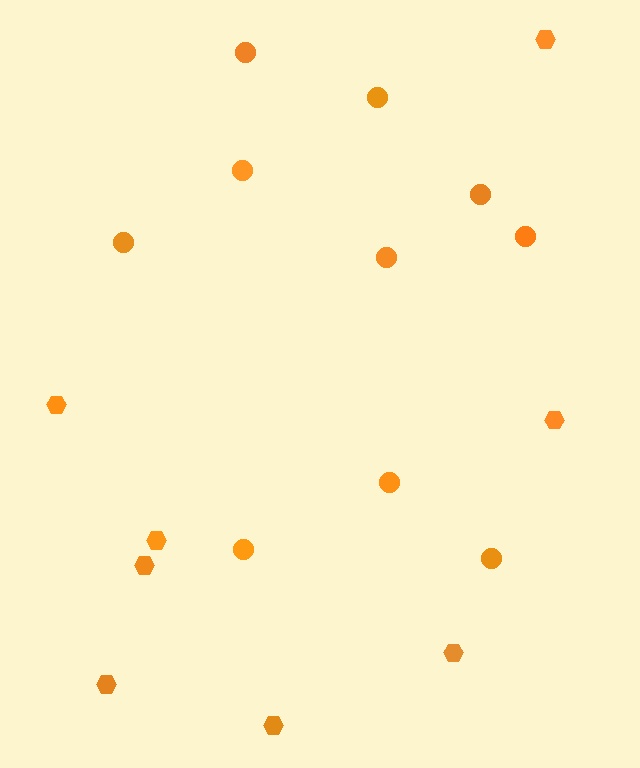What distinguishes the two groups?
There are 2 groups: one group of hexagons (8) and one group of circles (10).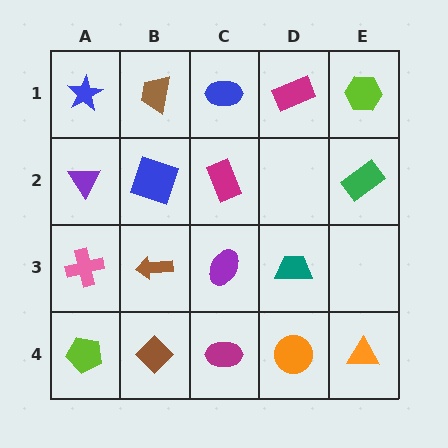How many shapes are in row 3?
4 shapes.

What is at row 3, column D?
A teal trapezoid.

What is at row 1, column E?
A lime hexagon.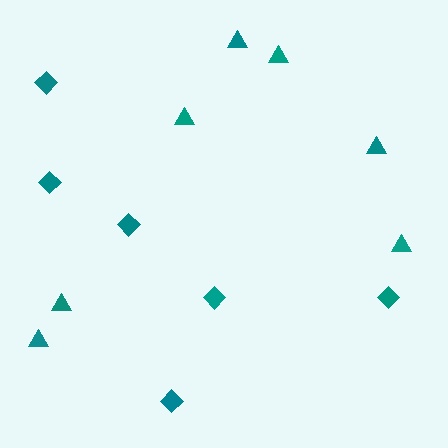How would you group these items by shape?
There are 2 groups: one group of diamonds (6) and one group of triangles (7).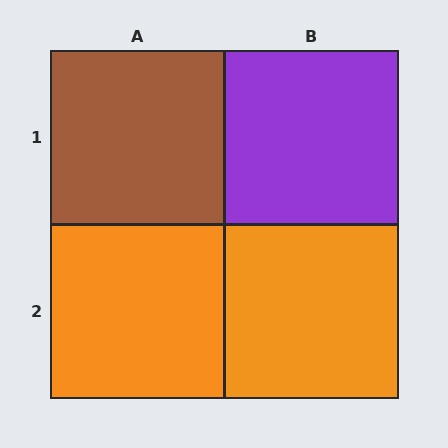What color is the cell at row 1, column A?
Brown.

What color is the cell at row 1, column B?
Purple.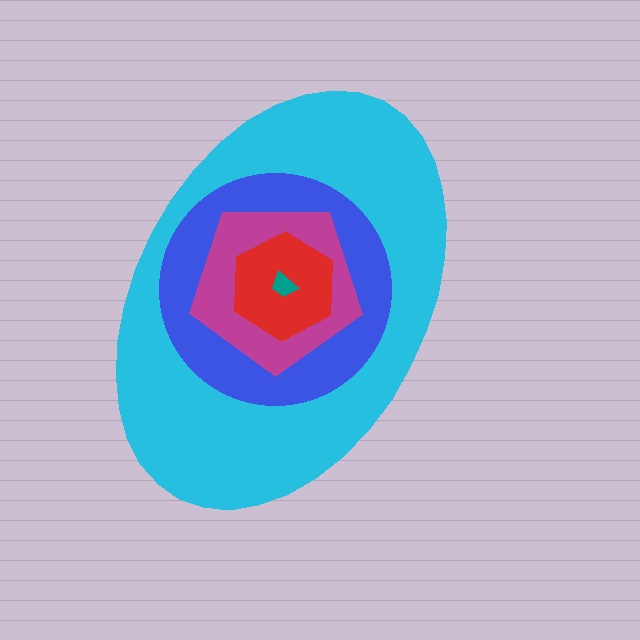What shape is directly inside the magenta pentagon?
The red hexagon.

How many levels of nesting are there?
5.